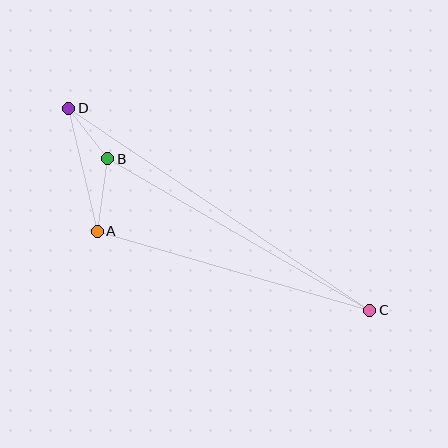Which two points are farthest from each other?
Points C and D are farthest from each other.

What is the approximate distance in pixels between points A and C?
The distance between A and C is approximately 283 pixels.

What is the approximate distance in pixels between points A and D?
The distance between A and D is approximately 126 pixels.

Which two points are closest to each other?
Points B and D are closest to each other.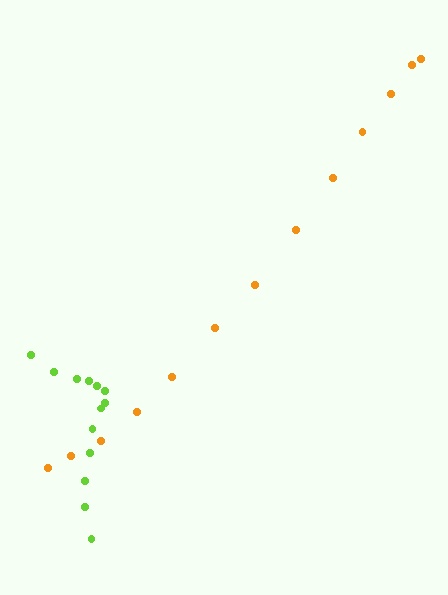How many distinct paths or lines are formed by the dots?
There are 2 distinct paths.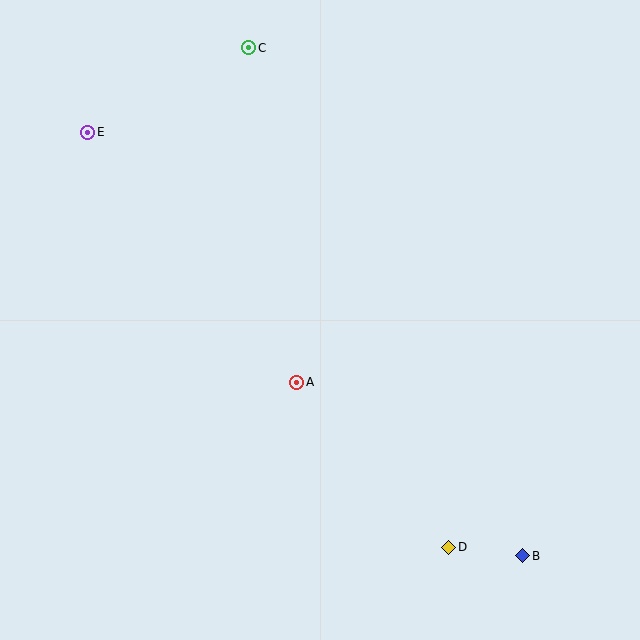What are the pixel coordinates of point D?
Point D is at (449, 547).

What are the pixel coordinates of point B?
Point B is at (523, 556).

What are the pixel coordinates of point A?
Point A is at (297, 382).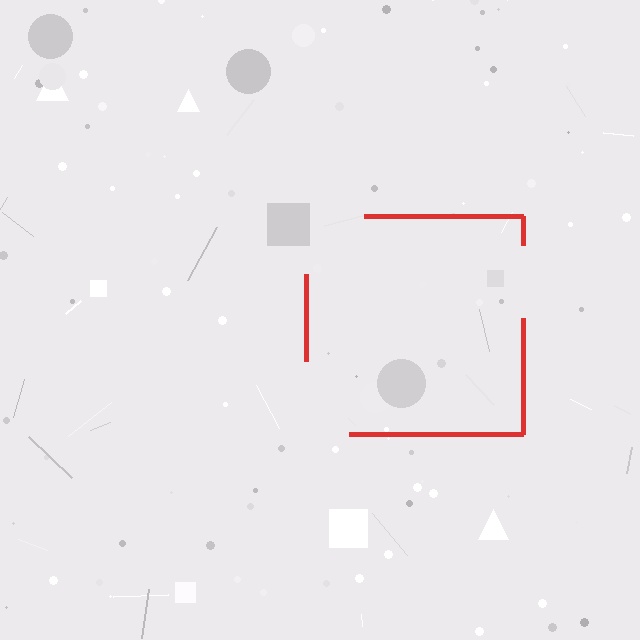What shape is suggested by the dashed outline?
The dashed outline suggests a square.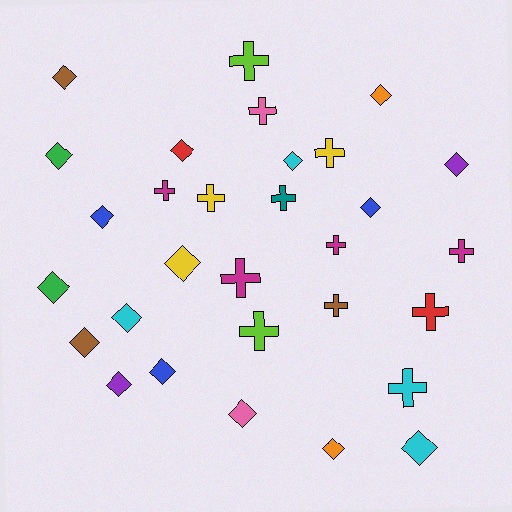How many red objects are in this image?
There are 2 red objects.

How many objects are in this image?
There are 30 objects.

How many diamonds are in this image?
There are 17 diamonds.